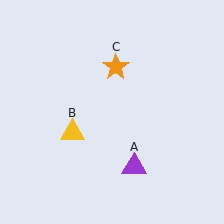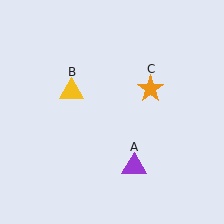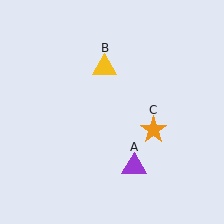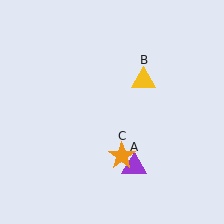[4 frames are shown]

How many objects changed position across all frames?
2 objects changed position: yellow triangle (object B), orange star (object C).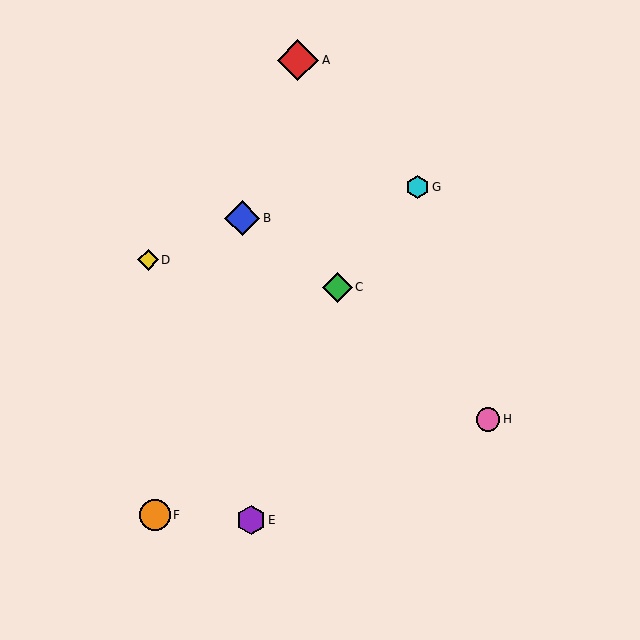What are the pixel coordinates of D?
Object D is at (148, 260).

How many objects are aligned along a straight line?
3 objects (C, F, G) are aligned along a straight line.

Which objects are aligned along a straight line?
Objects C, F, G are aligned along a straight line.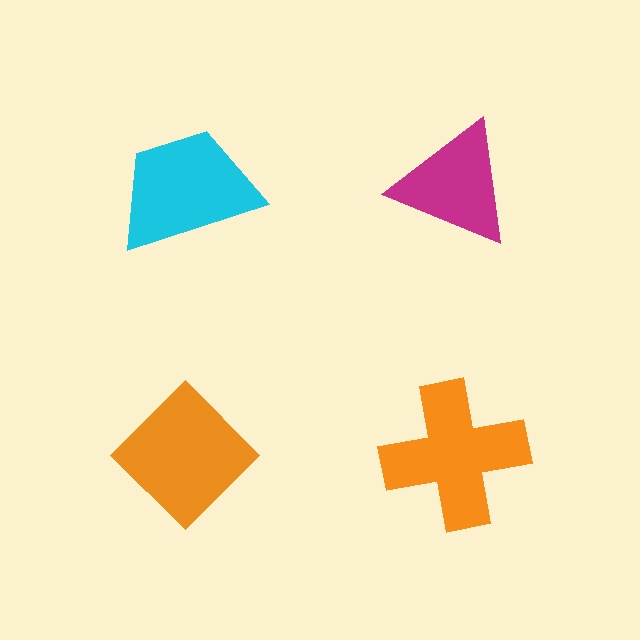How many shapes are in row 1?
2 shapes.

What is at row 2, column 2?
An orange cross.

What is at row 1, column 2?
A magenta triangle.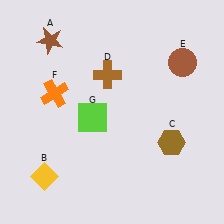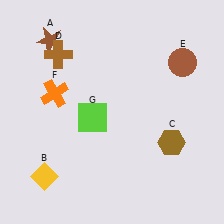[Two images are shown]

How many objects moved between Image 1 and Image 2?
1 object moved between the two images.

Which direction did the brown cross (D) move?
The brown cross (D) moved left.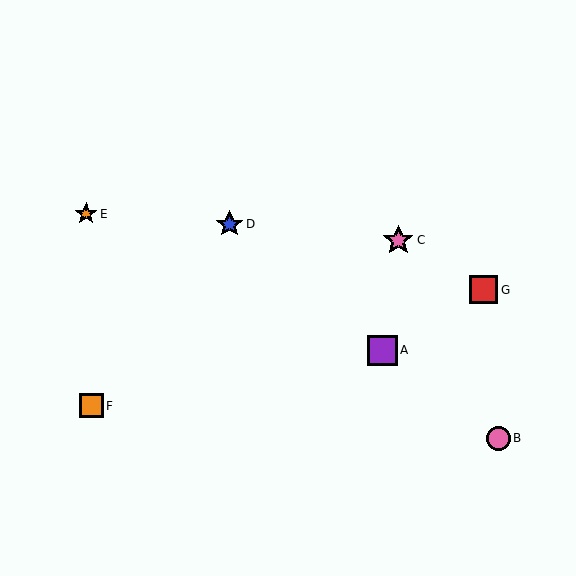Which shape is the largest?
The pink star (labeled C) is the largest.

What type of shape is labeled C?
Shape C is a pink star.